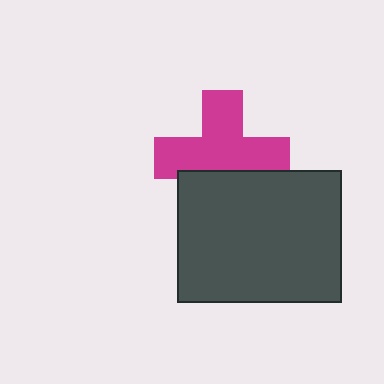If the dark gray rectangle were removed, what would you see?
You would see the complete magenta cross.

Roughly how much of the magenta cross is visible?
Most of it is visible (roughly 68%).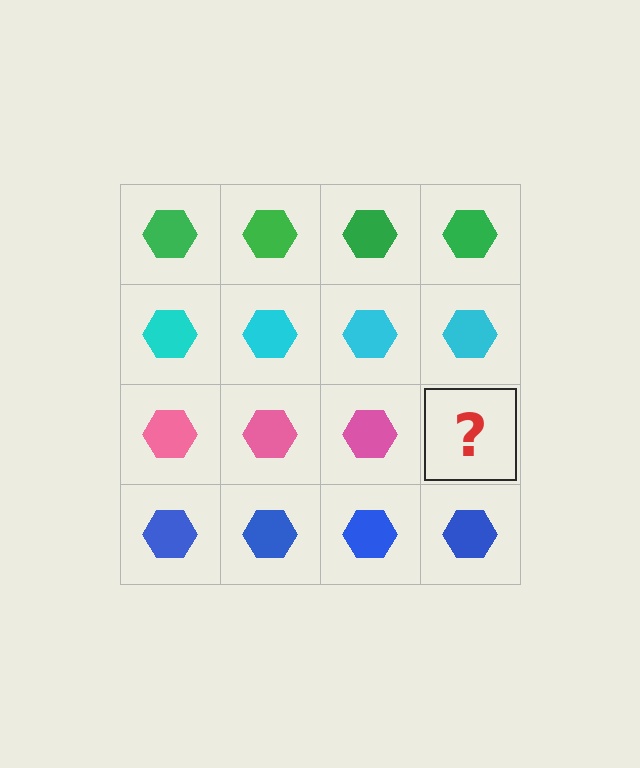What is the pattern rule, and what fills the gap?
The rule is that each row has a consistent color. The gap should be filled with a pink hexagon.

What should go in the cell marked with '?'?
The missing cell should contain a pink hexagon.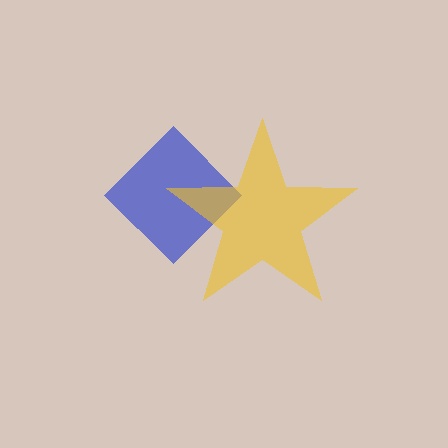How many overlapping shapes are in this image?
There are 2 overlapping shapes in the image.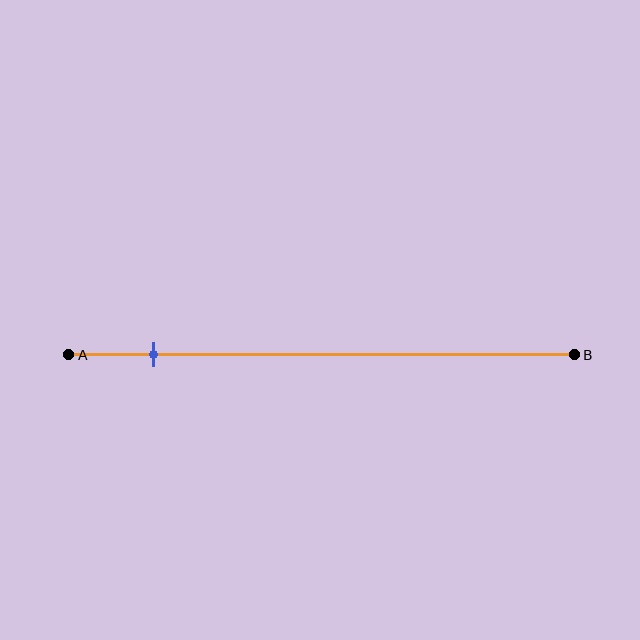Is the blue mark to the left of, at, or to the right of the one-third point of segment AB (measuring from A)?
The blue mark is to the left of the one-third point of segment AB.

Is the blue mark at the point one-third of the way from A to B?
No, the mark is at about 15% from A, not at the 33% one-third point.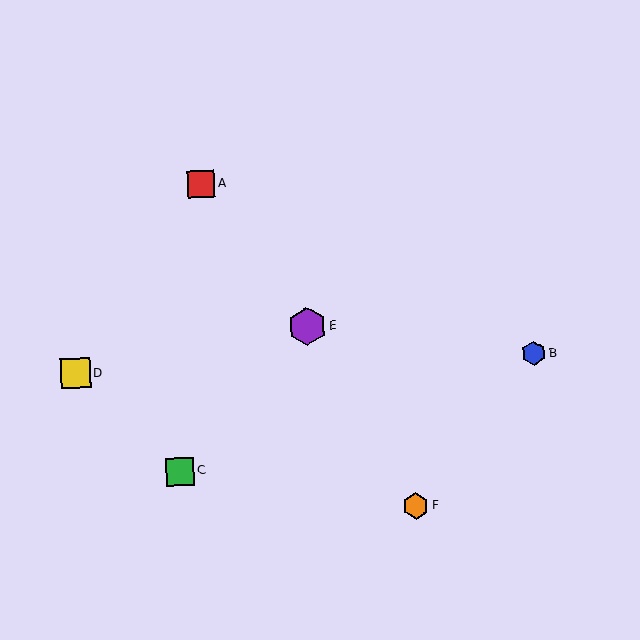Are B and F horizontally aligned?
No, B is at y≈353 and F is at y≈506.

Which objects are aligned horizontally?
Objects B, D are aligned horizontally.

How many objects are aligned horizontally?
2 objects (B, D) are aligned horizontally.